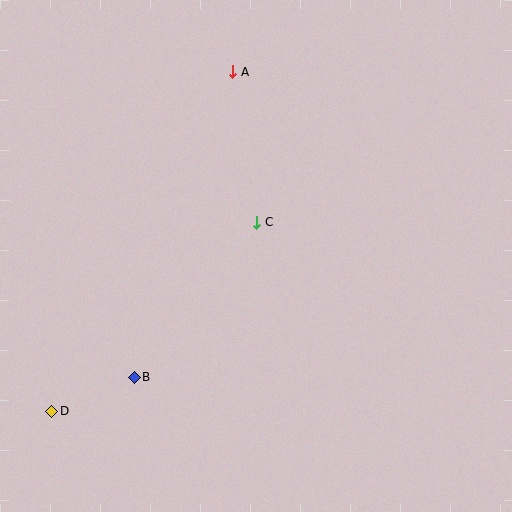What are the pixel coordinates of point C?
Point C is at (257, 222).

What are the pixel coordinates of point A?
Point A is at (233, 72).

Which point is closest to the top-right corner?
Point A is closest to the top-right corner.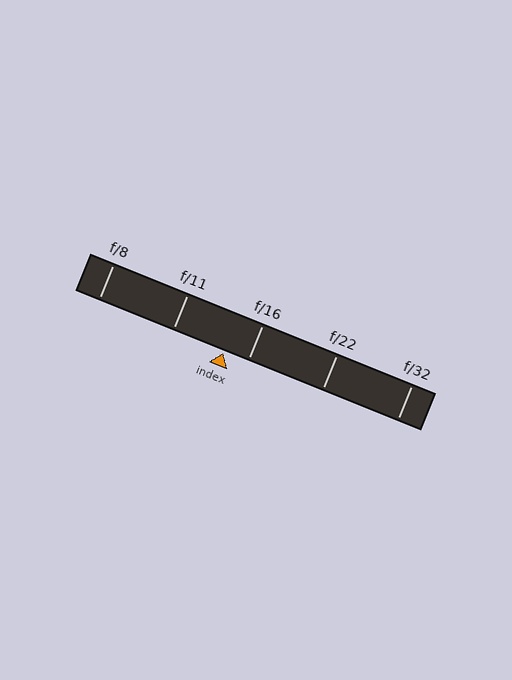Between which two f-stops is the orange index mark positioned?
The index mark is between f/11 and f/16.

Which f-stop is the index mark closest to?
The index mark is closest to f/16.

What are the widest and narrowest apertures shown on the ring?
The widest aperture shown is f/8 and the narrowest is f/32.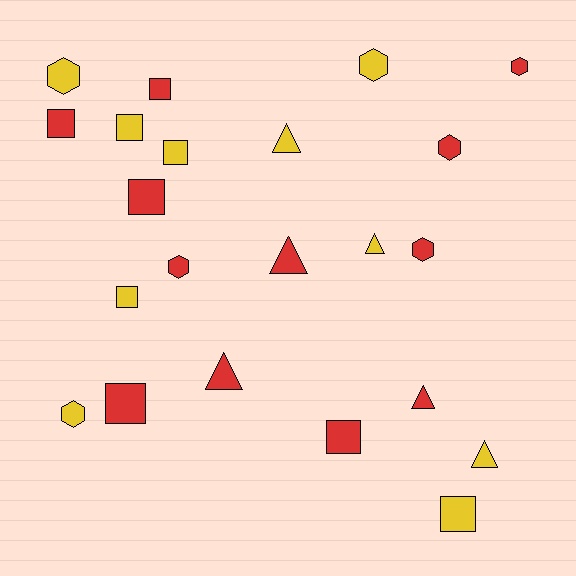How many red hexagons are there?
There are 4 red hexagons.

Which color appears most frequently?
Red, with 12 objects.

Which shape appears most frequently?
Square, with 9 objects.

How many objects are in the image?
There are 22 objects.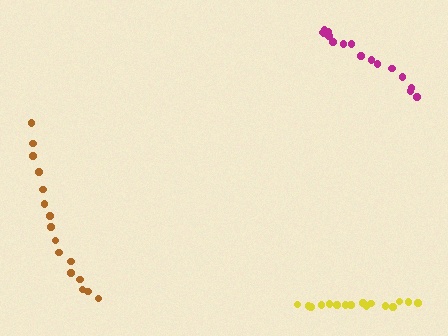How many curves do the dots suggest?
There are 3 distinct paths.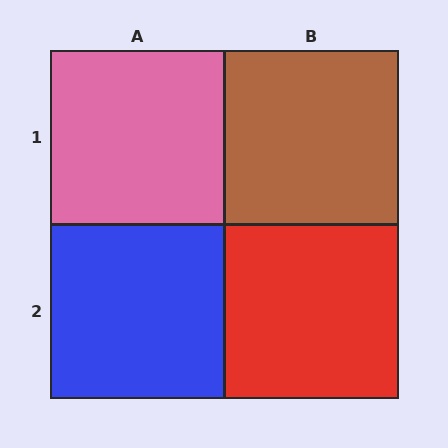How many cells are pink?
1 cell is pink.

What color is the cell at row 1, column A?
Pink.